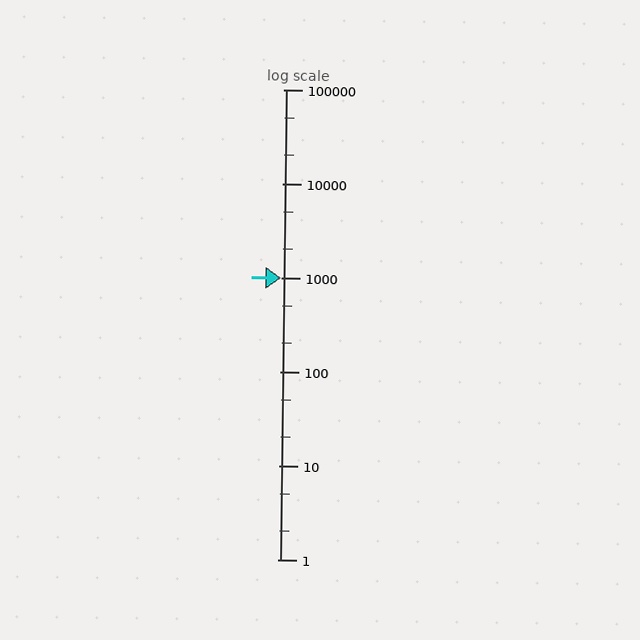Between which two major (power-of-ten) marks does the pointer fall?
The pointer is between 1000 and 10000.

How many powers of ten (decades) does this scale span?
The scale spans 5 decades, from 1 to 100000.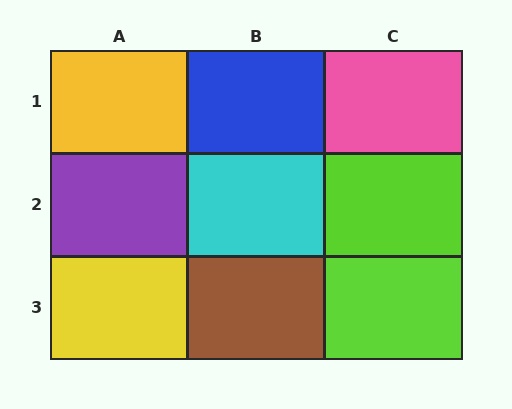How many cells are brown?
1 cell is brown.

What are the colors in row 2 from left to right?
Purple, cyan, lime.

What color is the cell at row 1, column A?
Yellow.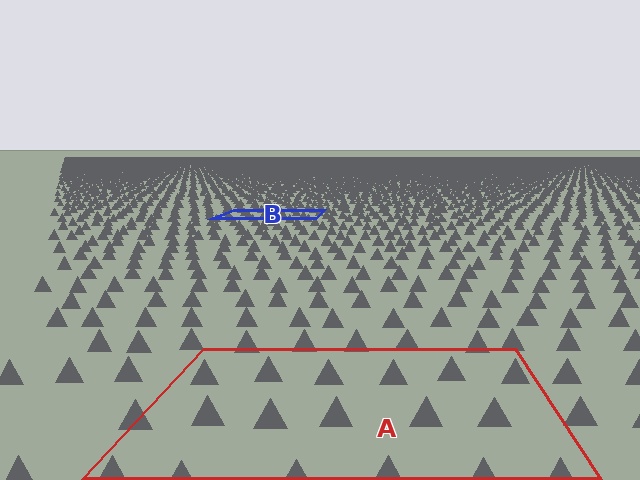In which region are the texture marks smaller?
The texture marks are smaller in region B, because it is farther away.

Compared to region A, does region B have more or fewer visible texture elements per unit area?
Region B has more texture elements per unit area — they are packed more densely because it is farther away.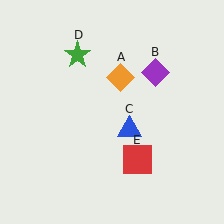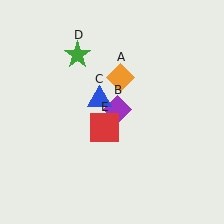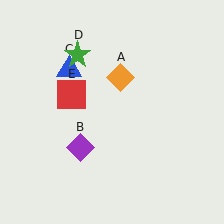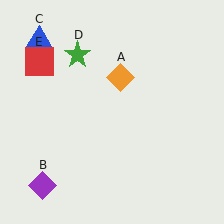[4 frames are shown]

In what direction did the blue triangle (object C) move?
The blue triangle (object C) moved up and to the left.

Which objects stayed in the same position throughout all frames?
Orange diamond (object A) and green star (object D) remained stationary.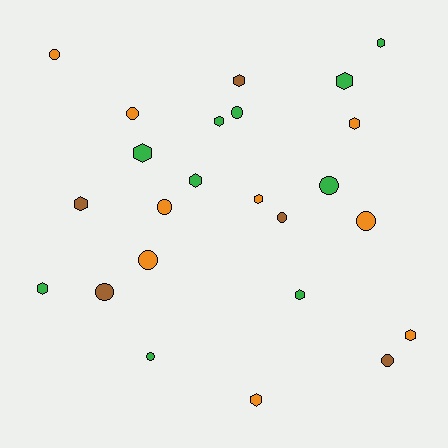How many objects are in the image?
There are 24 objects.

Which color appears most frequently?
Green, with 10 objects.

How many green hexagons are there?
There are 7 green hexagons.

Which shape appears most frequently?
Hexagon, with 13 objects.